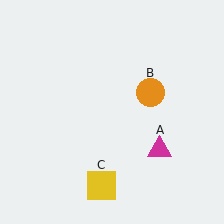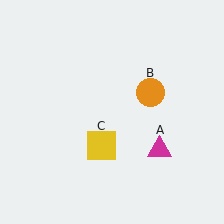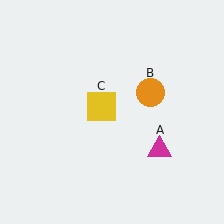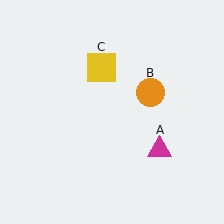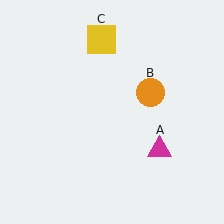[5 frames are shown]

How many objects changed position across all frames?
1 object changed position: yellow square (object C).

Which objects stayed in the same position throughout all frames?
Magenta triangle (object A) and orange circle (object B) remained stationary.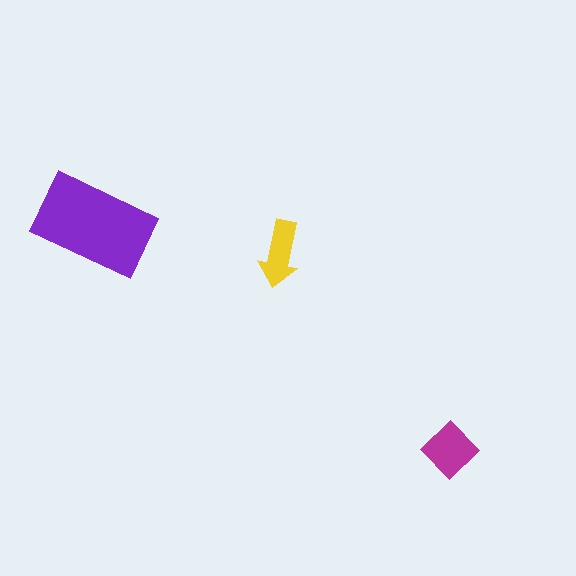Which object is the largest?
The purple rectangle.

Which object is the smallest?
The yellow arrow.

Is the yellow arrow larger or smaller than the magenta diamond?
Smaller.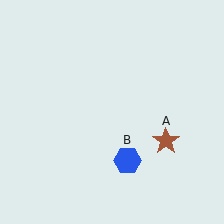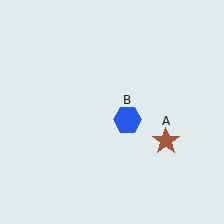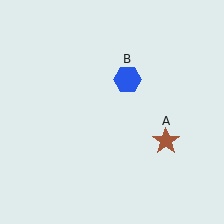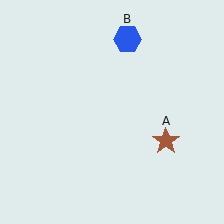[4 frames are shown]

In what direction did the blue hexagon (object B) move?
The blue hexagon (object B) moved up.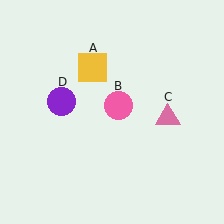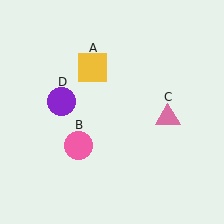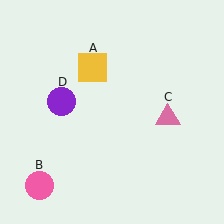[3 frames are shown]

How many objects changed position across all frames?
1 object changed position: pink circle (object B).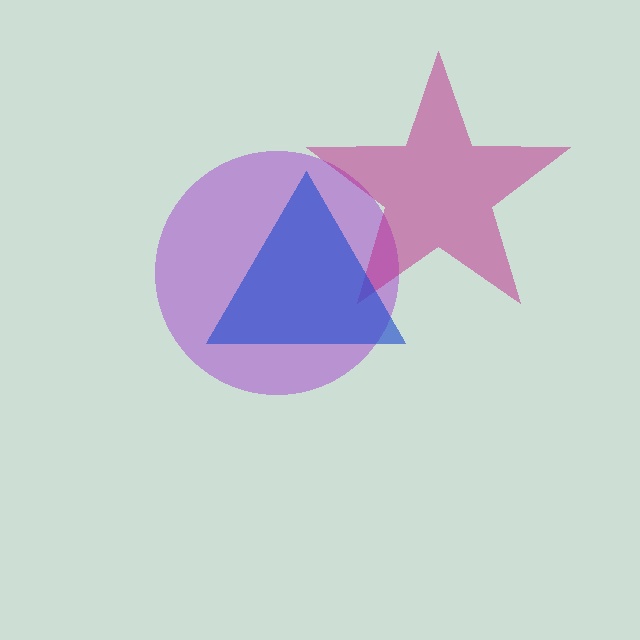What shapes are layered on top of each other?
The layered shapes are: a purple circle, a magenta star, a blue triangle.